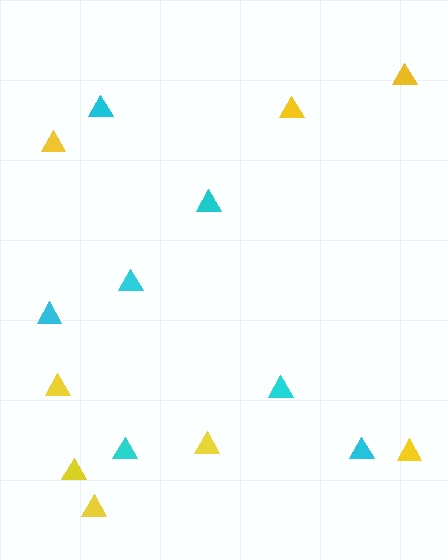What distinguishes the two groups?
There are 2 groups: one group of cyan triangles (7) and one group of yellow triangles (8).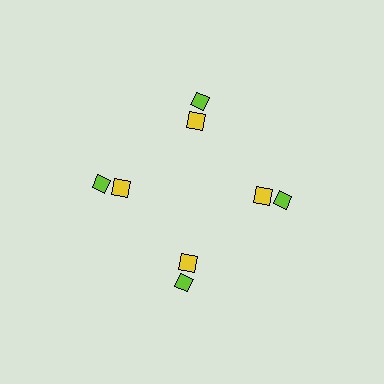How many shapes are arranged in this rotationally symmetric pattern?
There are 8 shapes, arranged in 4 groups of 2.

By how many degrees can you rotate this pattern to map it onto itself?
The pattern maps onto itself every 90 degrees of rotation.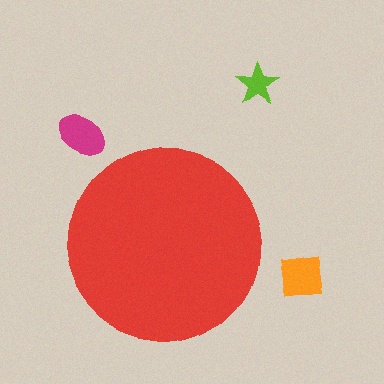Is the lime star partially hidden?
No, the lime star is fully visible.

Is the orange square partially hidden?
No, the orange square is fully visible.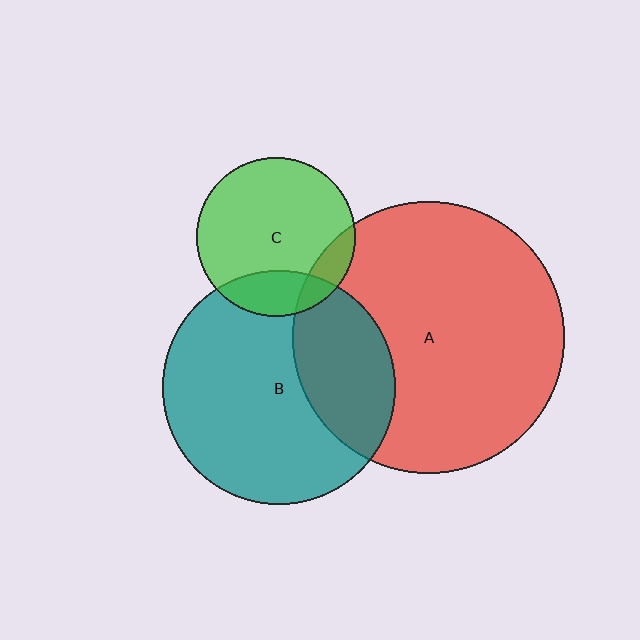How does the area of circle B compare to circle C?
Approximately 2.2 times.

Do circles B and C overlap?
Yes.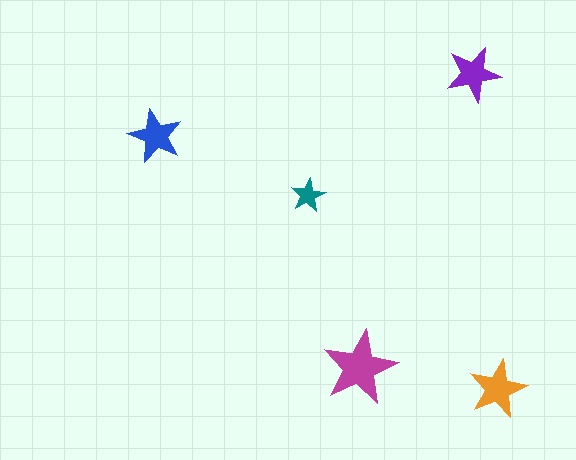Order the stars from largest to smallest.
the magenta one, the orange one, the purple one, the blue one, the teal one.